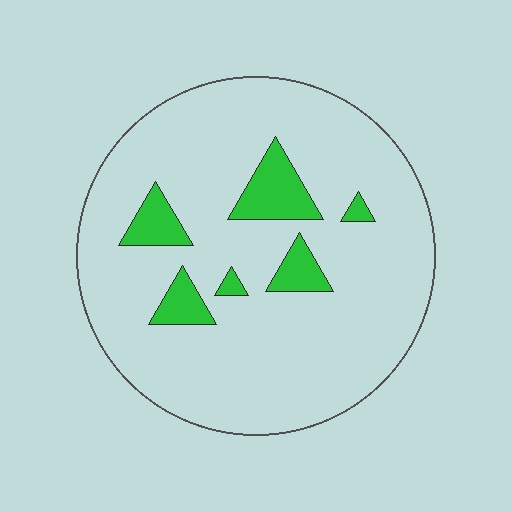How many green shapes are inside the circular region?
6.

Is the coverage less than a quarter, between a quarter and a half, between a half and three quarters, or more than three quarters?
Less than a quarter.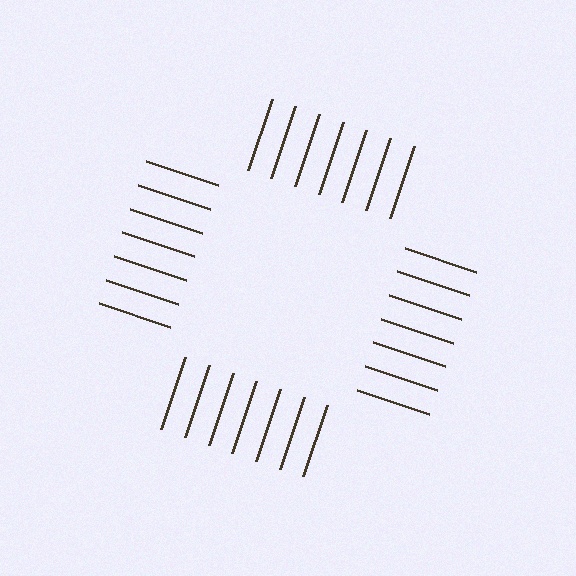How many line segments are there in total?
28 — 7 along each of the 4 edges.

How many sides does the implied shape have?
4 sides — the line-ends trace a square.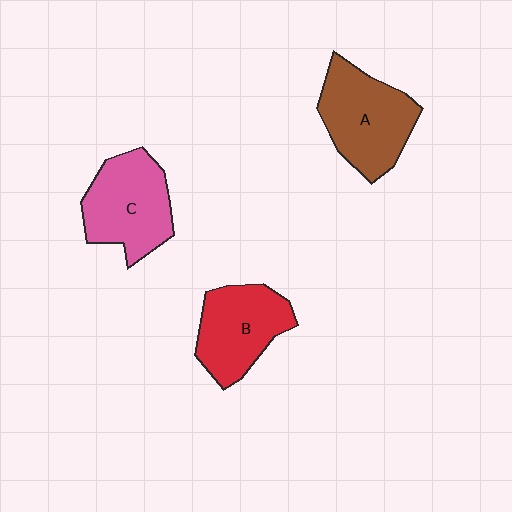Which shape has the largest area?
Shape A (brown).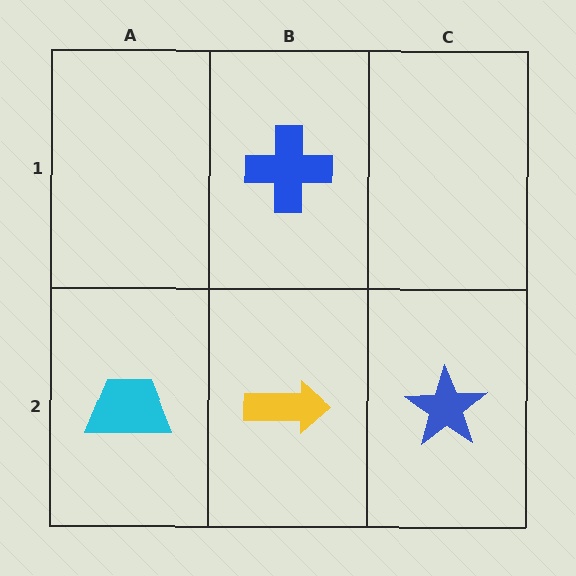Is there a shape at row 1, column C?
No, that cell is empty.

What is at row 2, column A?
A cyan trapezoid.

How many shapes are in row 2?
3 shapes.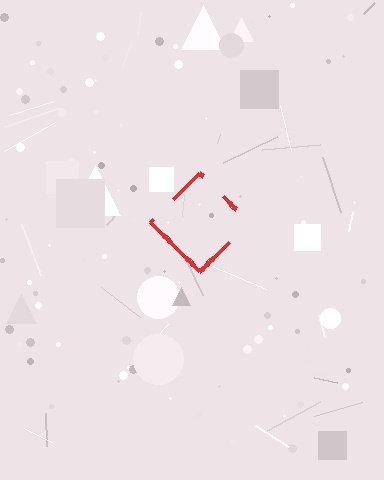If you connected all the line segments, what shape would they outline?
They would outline a diamond.